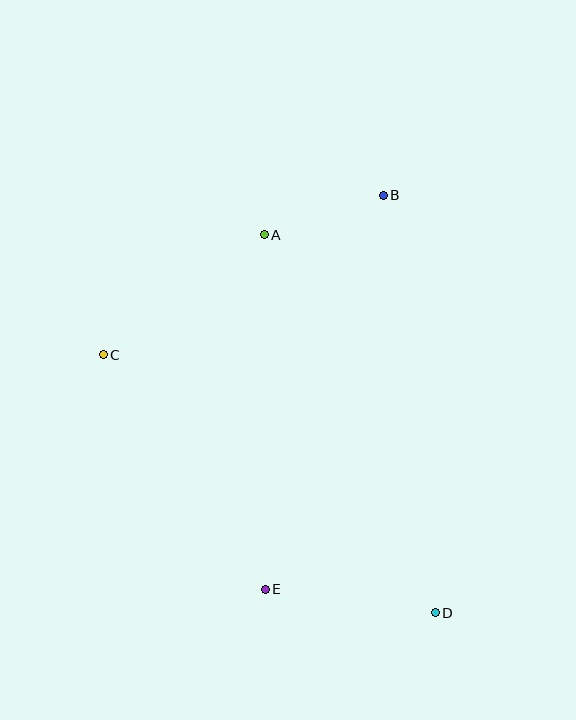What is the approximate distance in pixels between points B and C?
The distance between B and C is approximately 322 pixels.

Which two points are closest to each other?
Points A and B are closest to each other.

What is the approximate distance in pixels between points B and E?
The distance between B and E is approximately 411 pixels.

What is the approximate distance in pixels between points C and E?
The distance between C and E is approximately 285 pixels.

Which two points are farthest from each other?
Points C and D are farthest from each other.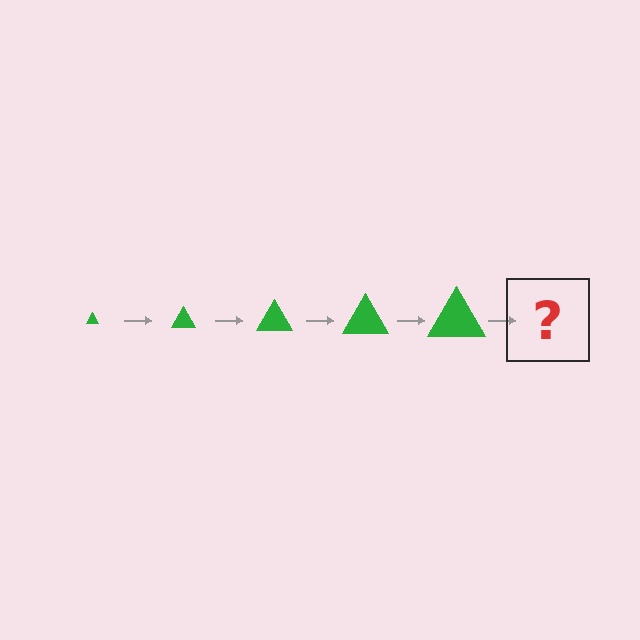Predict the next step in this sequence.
The next step is a green triangle, larger than the previous one.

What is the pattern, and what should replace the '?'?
The pattern is that the triangle gets progressively larger each step. The '?' should be a green triangle, larger than the previous one.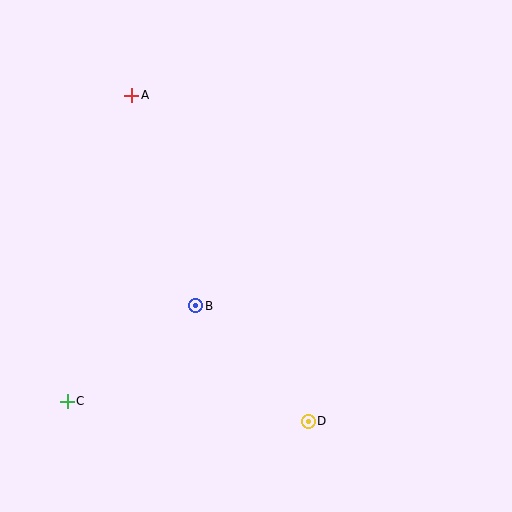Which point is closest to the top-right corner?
Point A is closest to the top-right corner.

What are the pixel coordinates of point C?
Point C is at (67, 401).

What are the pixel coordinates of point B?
Point B is at (196, 306).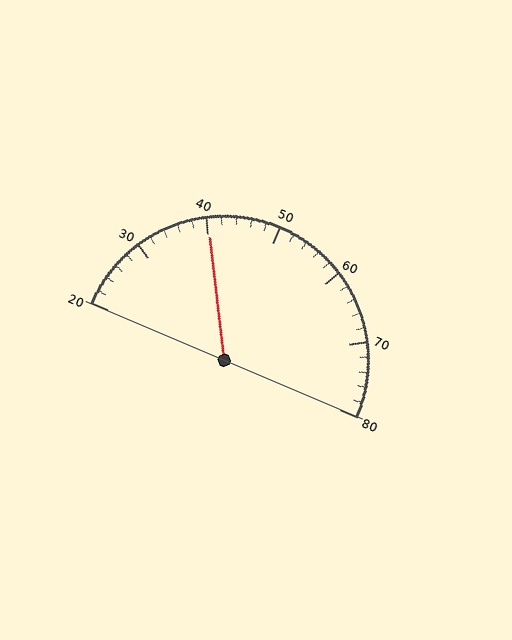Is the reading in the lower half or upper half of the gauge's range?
The reading is in the lower half of the range (20 to 80).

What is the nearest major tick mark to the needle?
The nearest major tick mark is 40.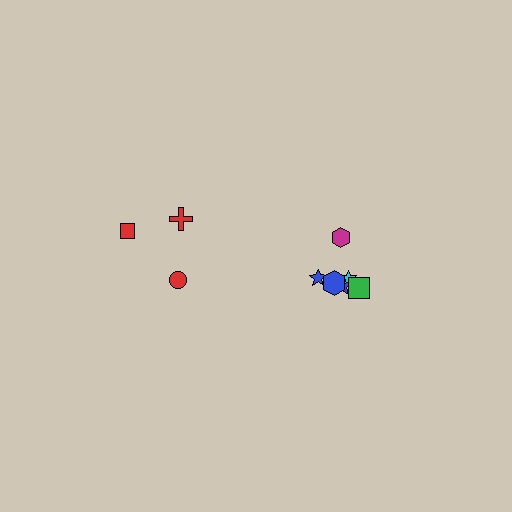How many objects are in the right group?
There are 6 objects.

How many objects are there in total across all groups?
There are 9 objects.